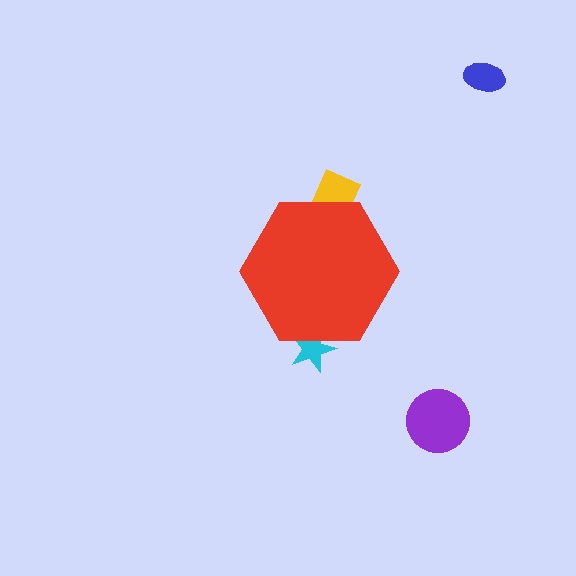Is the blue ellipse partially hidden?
No, the blue ellipse is fully visible.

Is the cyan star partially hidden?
Yes, the cyan star is partially hidden behind the red hexagon.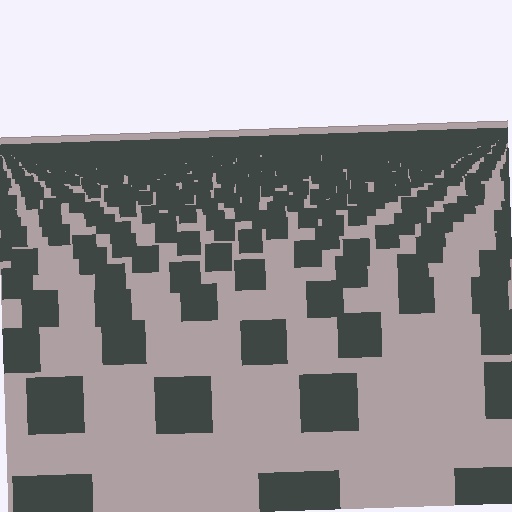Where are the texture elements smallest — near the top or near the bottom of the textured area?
Near the top.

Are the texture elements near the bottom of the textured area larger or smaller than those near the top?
Larger. Near the bottom, elements are closer to the viewer and appear at a bigger on-screen size.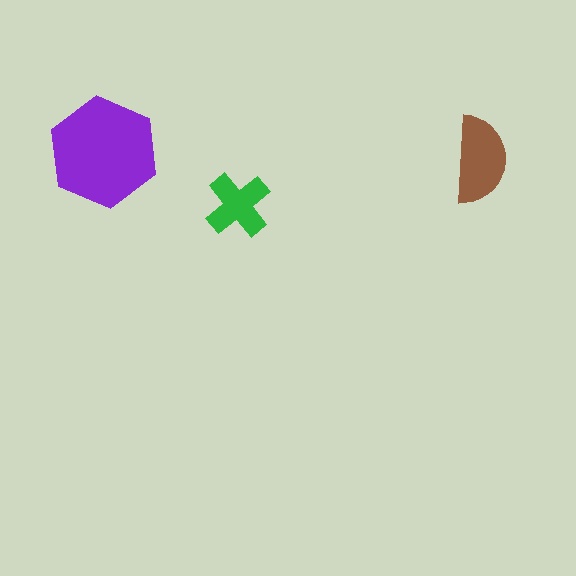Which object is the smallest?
The green cross.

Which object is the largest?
The purple hexagon.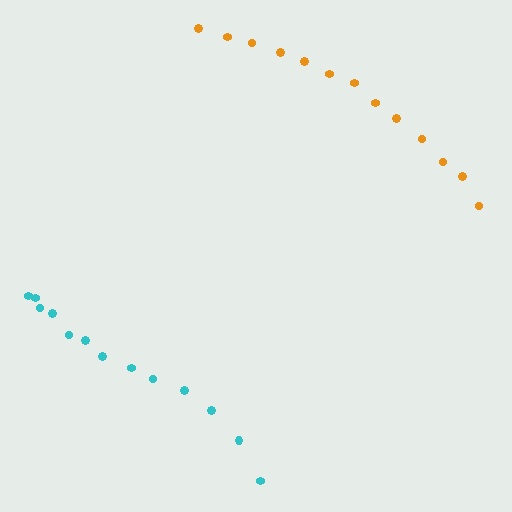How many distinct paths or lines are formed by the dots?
There are 2 distinct paths.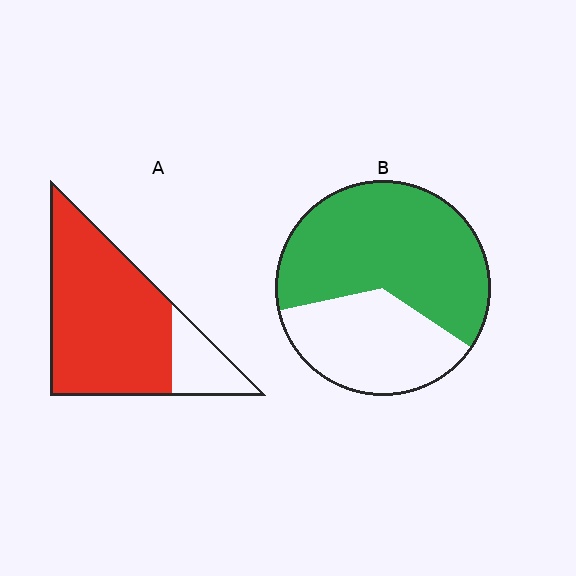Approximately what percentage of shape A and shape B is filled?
A is approximately 80% and B is approximately 65%.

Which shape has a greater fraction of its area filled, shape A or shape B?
Shape A.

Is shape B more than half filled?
Yes.